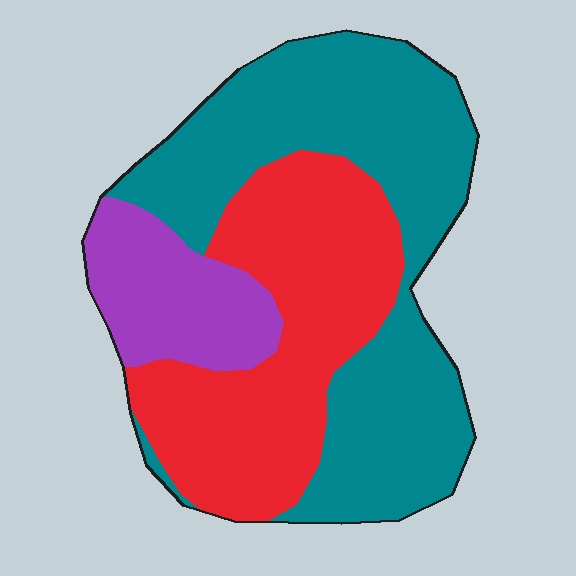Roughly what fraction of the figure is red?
Red takes up about three eighths (3/8) of the figure.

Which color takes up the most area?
Teal, at roughly 50%.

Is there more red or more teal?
Teal.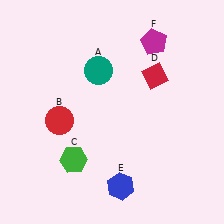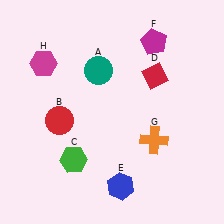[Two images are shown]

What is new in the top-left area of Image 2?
A magenta hexagon (H) was added in the top-left area of Image 2.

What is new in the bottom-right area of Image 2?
An orange cross (G) was added in the bottom-right area of Image 2.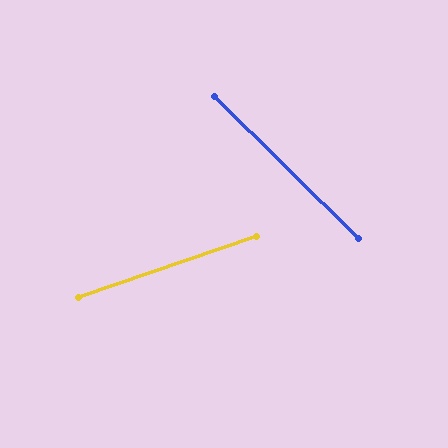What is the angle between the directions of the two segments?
Approximately 63 degrees.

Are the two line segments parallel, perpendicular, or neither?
Neither parallel nor perpendicular — they differ by about 63°.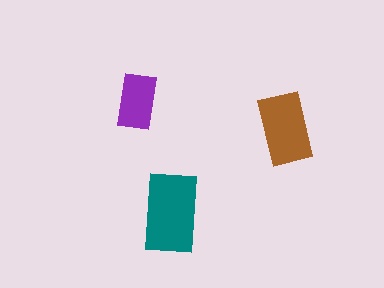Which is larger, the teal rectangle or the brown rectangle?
The teal one.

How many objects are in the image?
There are 3 objects in the image.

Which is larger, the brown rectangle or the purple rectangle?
The brown one.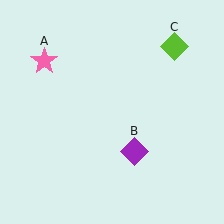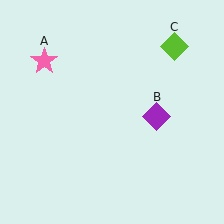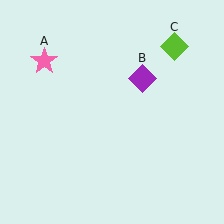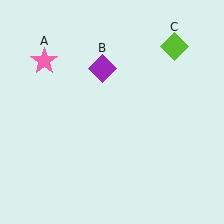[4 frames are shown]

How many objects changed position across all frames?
1 object changed position: purple diamond (object B).